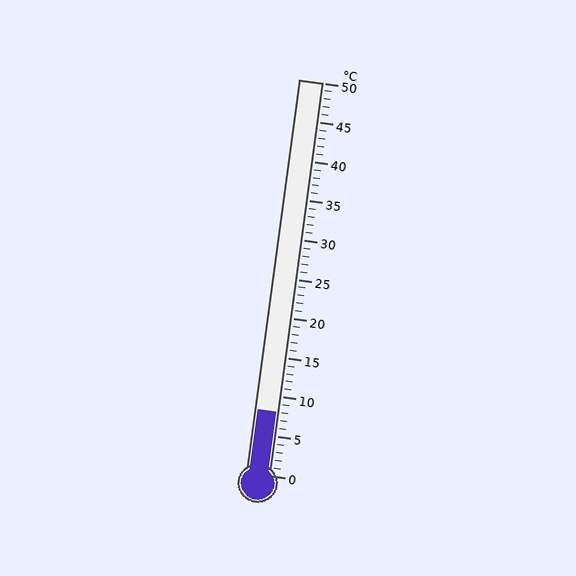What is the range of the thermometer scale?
The thermometer scale ranges from 0°C to 50°C.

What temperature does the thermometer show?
The thermometer shows approximately 8°C.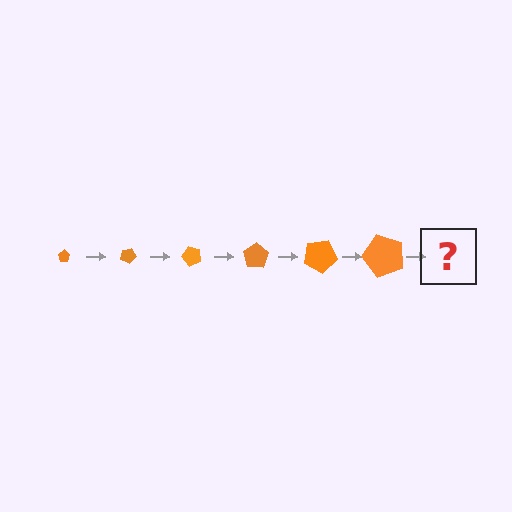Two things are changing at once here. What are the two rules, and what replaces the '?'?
The two rules are that the pentagon grows larger each step and it rotates 25 degrees each step. The '?' should be a pentagon, larger than the previous one and rotated 150 degrees from the start.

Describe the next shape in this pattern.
It should be a pentagon, larger than the previous one and rotated 150 degrees from the start.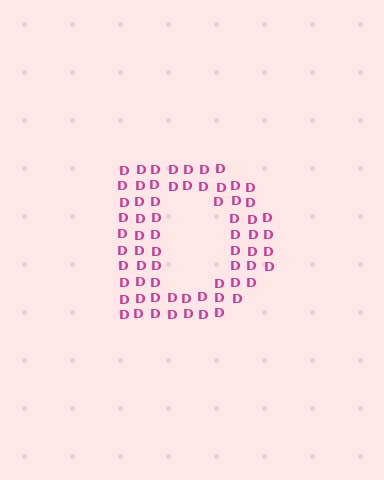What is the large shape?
The large shape is the letter D.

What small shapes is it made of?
It is made of small letter D's.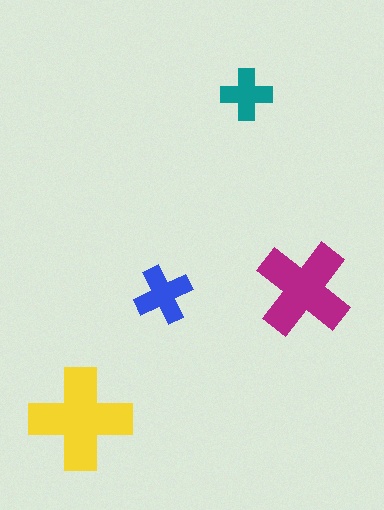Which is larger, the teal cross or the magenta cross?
The magenta one.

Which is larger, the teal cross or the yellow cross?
The yellow one.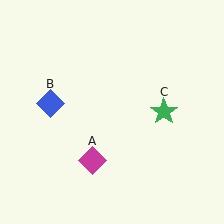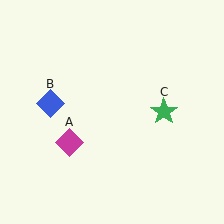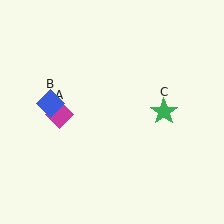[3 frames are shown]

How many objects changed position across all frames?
1 object changed position: magenta diamond (object A).